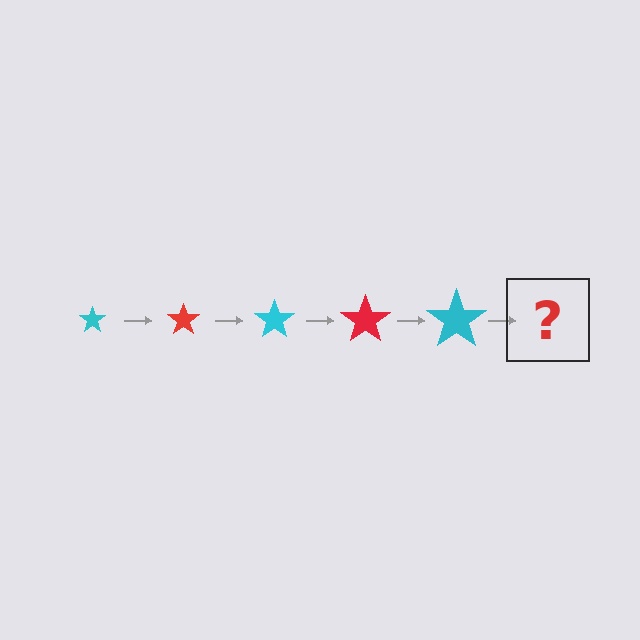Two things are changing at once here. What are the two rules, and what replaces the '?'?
The two rules are that the star grows larger each step and the color cycles through cyan and red. The '?' should be a red star, larger than the previous one.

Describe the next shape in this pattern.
It should be a red star, larger than the previous one.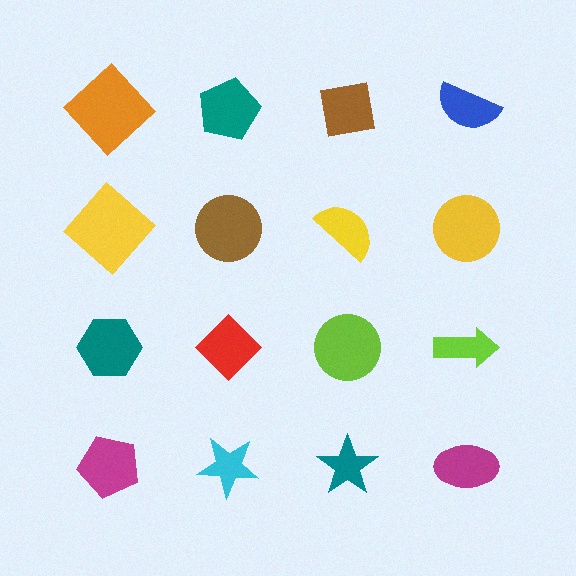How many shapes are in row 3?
4 shapes.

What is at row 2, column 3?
A yellow semicircle.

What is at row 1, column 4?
A blue semicircle.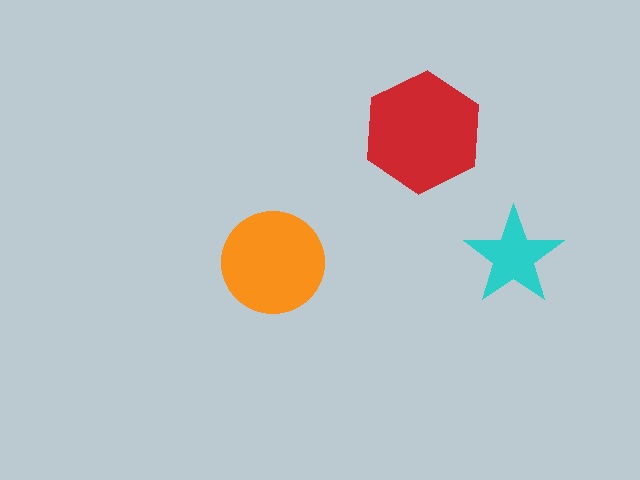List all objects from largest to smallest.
The red hexagon, the orange circle, the cyan star.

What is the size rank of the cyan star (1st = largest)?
3rd.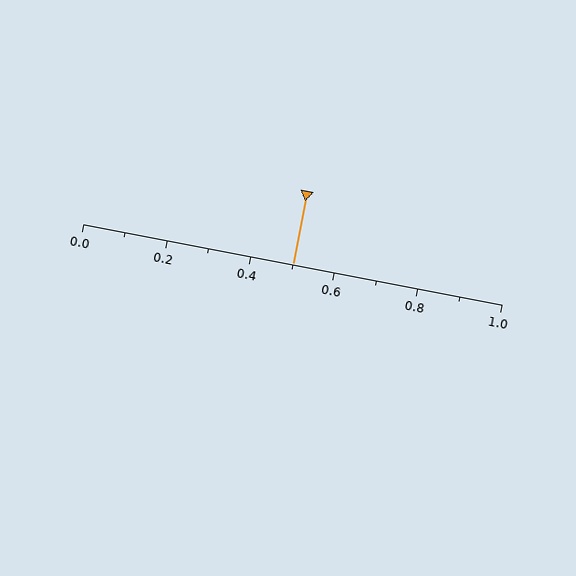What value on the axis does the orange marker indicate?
The marker indicates approximately 0.5.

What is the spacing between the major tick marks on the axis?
The major ticks are spaced 0.2 apart.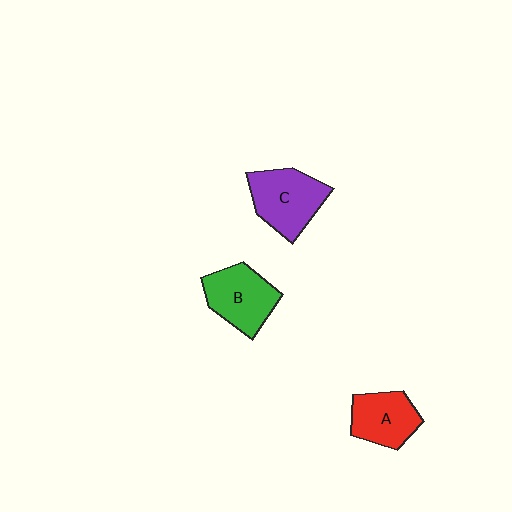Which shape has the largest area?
Shape C (purple).